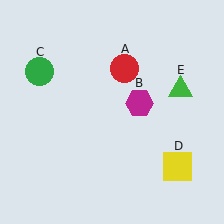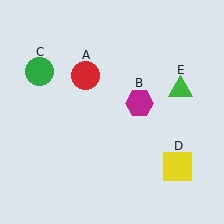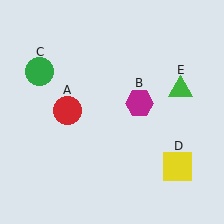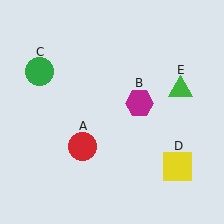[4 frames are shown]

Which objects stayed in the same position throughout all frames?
Magenta hexagon (object B) and green circle (object C) and yellow square (object D) and green triangle (object E) remained stationary.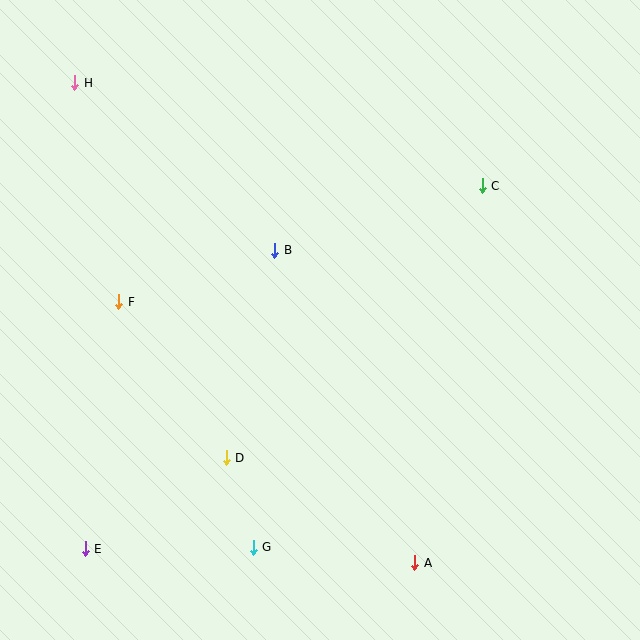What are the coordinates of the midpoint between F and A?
The midpoint between F and A is at (267, 432).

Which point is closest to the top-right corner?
Point C is closest to the top-right corner.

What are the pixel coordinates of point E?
Point E is at (85, 549).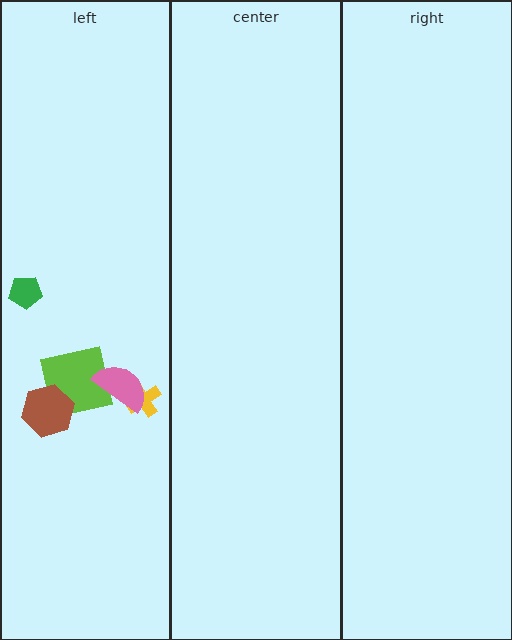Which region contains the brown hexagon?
The left region.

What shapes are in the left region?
The lime square, the yellow cross, the green pentagon, the brown hexagon, the pink semicircle.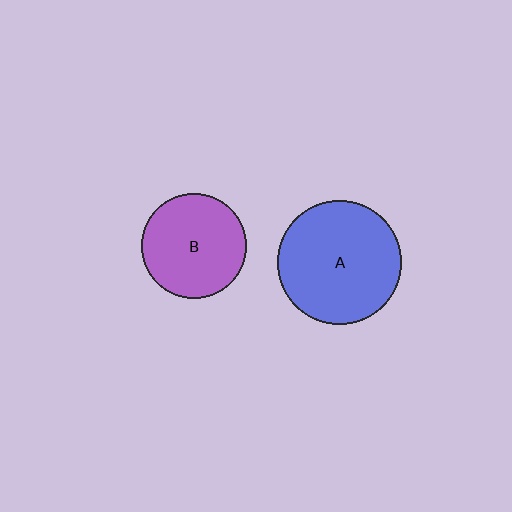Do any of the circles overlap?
No, none of the circles overlap.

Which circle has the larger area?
Circle A (blue).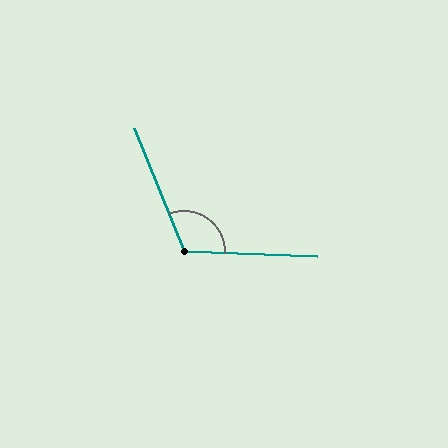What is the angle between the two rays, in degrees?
Approximately 114 degrees.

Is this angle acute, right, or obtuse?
It is obtuse.